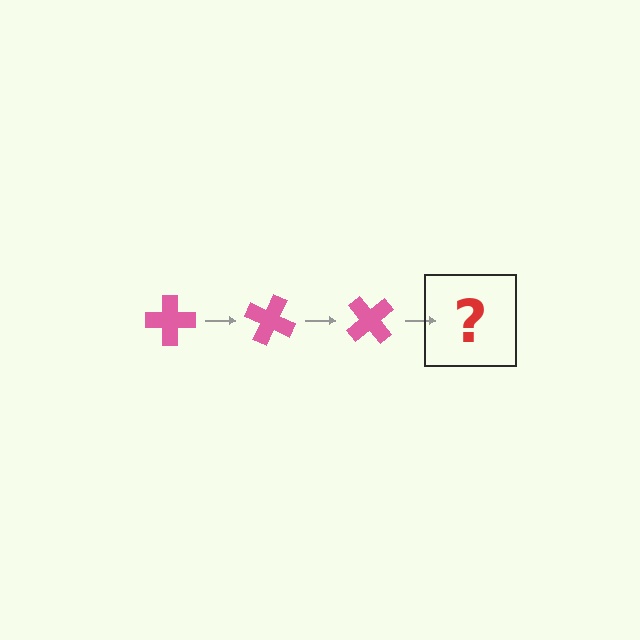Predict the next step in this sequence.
The next step is a pink cross rotated 75 degrees.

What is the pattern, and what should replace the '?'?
The pattern is that the cross rotates 25 degrees each step. The '?' should be a pink cross rotated 75 degrees.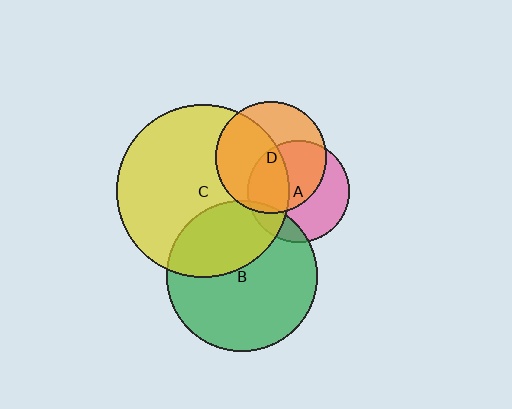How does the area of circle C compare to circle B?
Approximately 1.3 times.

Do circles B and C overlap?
Yes.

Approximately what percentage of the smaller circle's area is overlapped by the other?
Approximately 35%.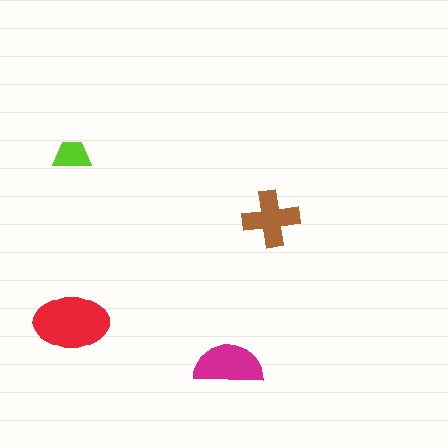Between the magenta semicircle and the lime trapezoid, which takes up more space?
The magenta semicircle.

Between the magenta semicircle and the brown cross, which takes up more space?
The magenta semicircle.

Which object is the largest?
The red ellipse.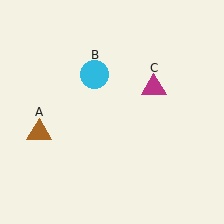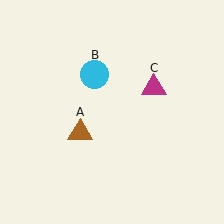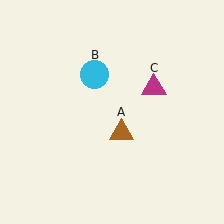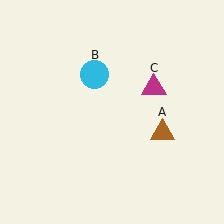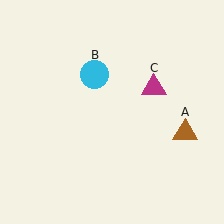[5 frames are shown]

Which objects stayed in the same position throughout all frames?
Cyan circle (object B) and magenta triangle (object C) remained stationary.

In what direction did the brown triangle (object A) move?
The brown triangle (object A) moved right.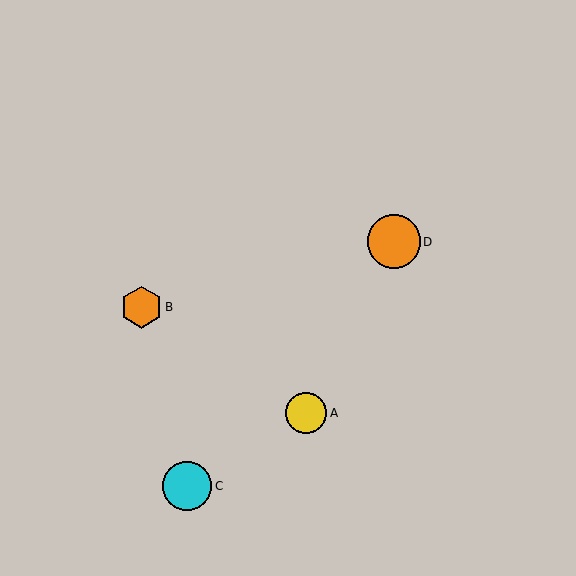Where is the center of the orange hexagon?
The center of the orange hexagon is at (141, 307).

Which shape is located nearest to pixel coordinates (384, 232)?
The orange circle (labeled D) at (394, 242) is nearest to that location.